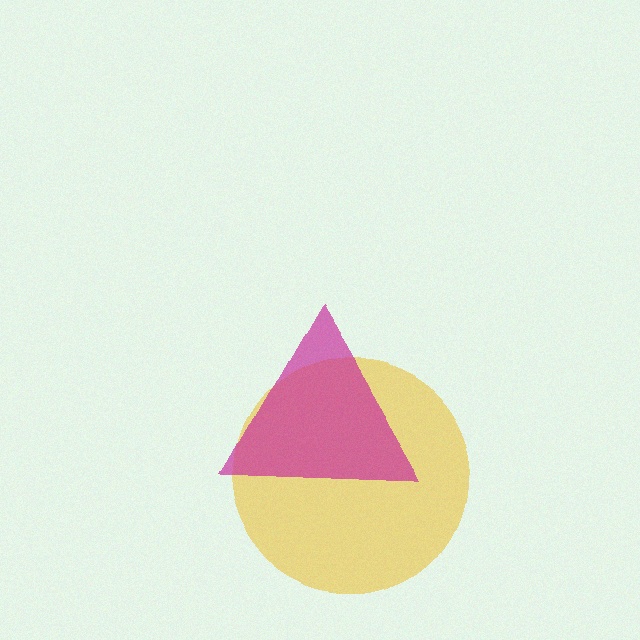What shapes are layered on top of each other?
The layered shapes are: a yellow circle, a magenta triangle.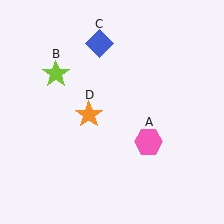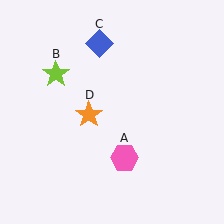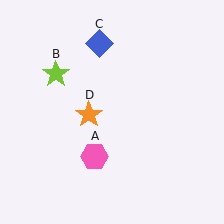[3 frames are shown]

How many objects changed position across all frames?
1 object changed position: pink hexagon (object A).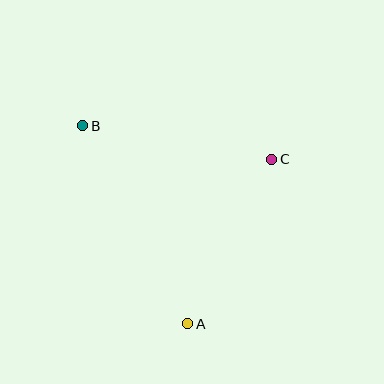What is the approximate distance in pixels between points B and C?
The distance between B and C is approximately 192 pixels.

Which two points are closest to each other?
Points A and C are closest to each other.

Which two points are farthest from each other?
Points A and B are farthest from each other.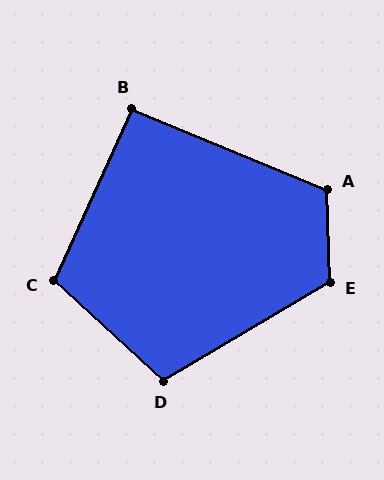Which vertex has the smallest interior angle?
B, at approximately 92 degrees.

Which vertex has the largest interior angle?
E, at approximately 119 degrees.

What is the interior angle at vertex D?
Approximately 107 degrees (obtuse).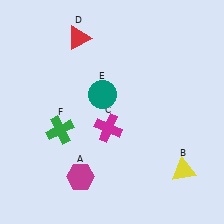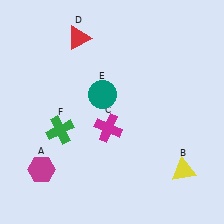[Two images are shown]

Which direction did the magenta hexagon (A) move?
The magenta hexagon (A) moved left.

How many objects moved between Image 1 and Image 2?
1 object moved between the two images.